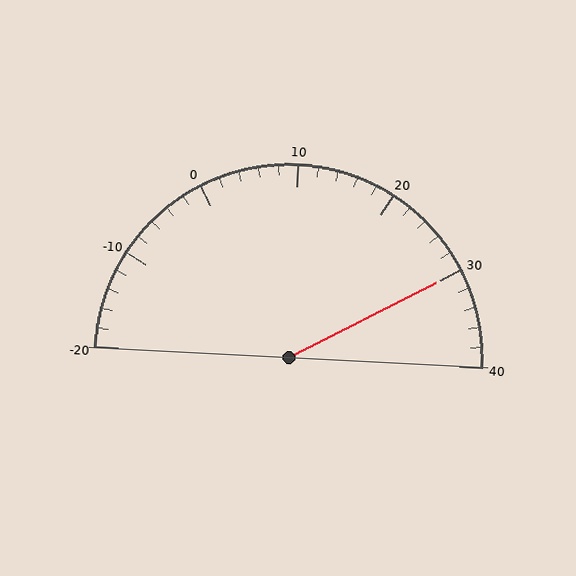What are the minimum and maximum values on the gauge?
The gauge ranges from -20 to 40.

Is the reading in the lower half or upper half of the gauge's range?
The reading is in the upper half of the range (-20 to 40).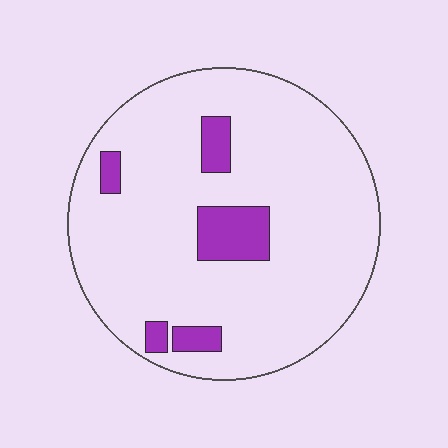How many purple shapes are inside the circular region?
5.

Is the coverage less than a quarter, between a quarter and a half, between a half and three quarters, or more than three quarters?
Less than a quarter.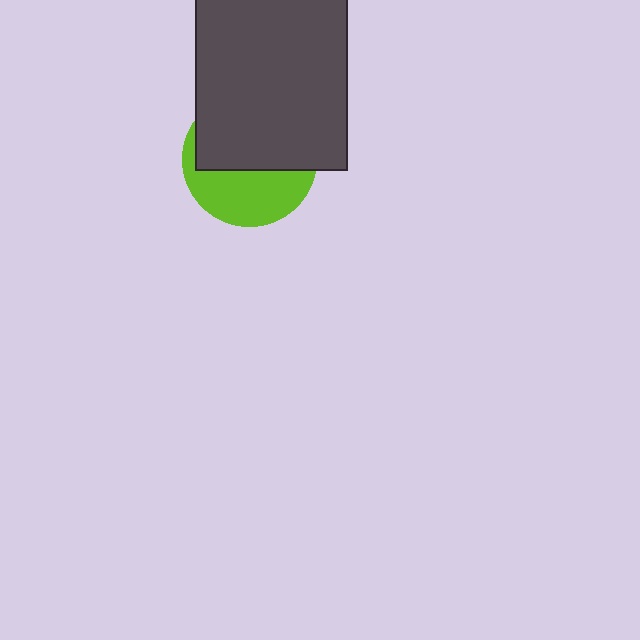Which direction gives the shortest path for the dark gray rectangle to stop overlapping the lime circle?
Moving up gives the shortest separation.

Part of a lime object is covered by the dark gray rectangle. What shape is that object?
It is a circle.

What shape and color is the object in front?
The object in front is a dark gray rectangle.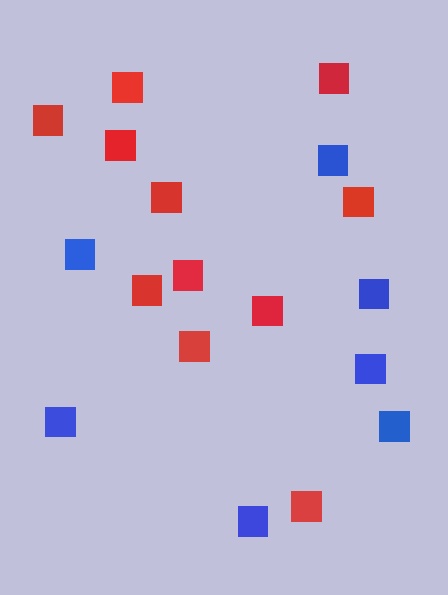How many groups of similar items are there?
There are 2 groups: one group of red squares (11) and one group of blue squares (7).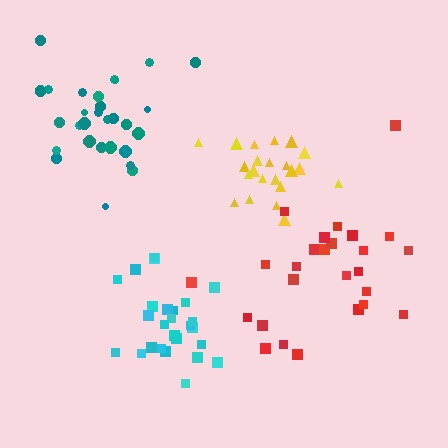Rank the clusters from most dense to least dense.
yellow, cyan, teal, red.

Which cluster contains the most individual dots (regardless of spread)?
Teal (30).